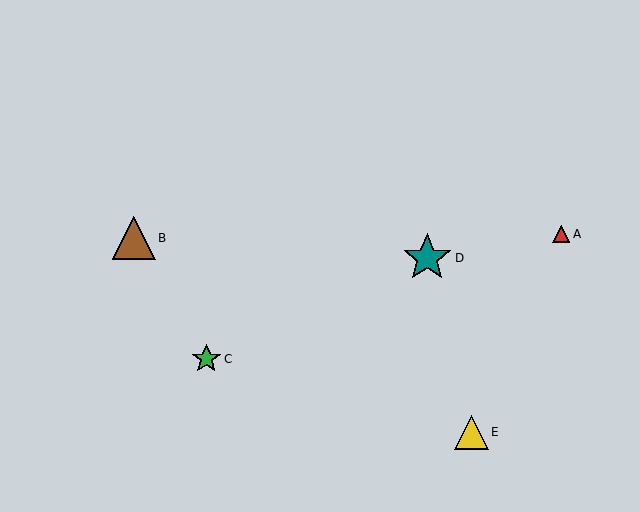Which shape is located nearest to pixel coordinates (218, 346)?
The green star (labeled C) at (206, 359) is nearest to that location.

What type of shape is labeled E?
Shape E is a yellow triangle.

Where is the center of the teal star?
The center of the teal star is at (427, 258).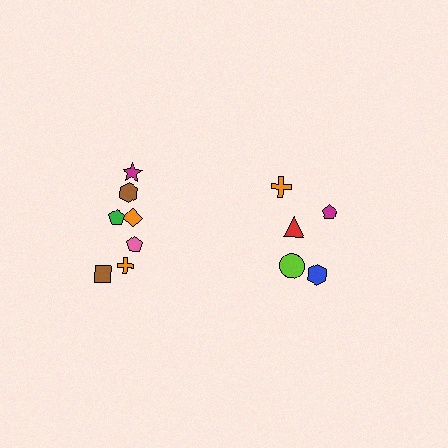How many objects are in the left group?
There are 7 objects.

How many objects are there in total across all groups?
There are 12 objects.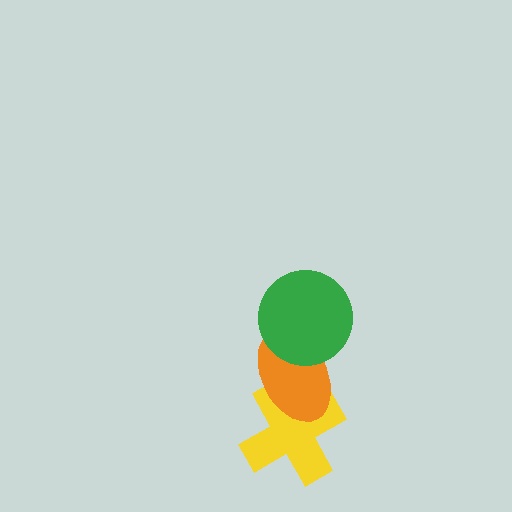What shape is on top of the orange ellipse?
The green circle is on top of the orange ellipse.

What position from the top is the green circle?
The green circle is 1st from the top.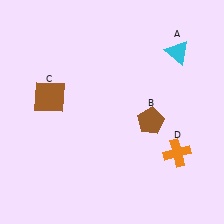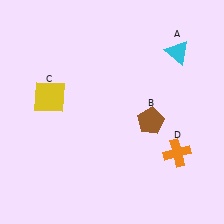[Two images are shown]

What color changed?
The square (C) changed from brown in Image 1 to yellow in Image 2.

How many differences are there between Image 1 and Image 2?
There is 1 difference between the two images.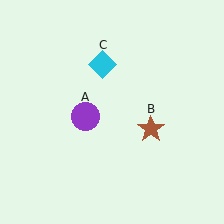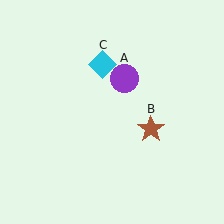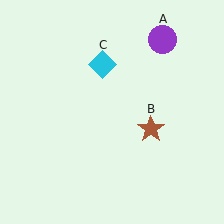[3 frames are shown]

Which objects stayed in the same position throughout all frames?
Brown star (object B) and cyan diamond (object C) remained stationary.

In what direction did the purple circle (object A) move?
The purple circle (object A) moved up and to the right.